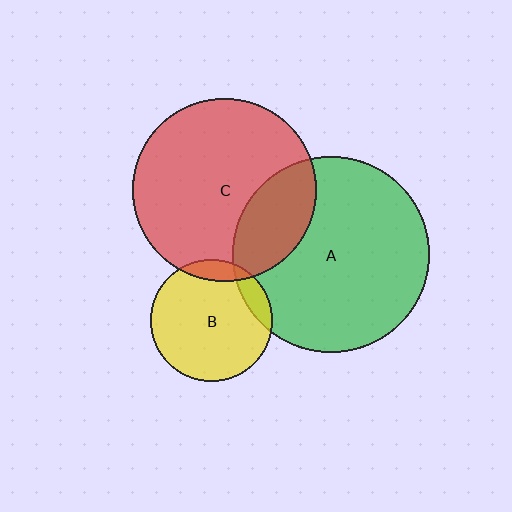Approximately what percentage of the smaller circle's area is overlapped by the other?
Approximately 10%.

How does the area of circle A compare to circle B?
Approximately 2.6 times.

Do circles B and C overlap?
Yes.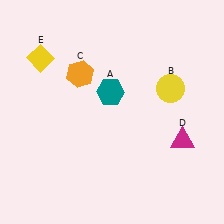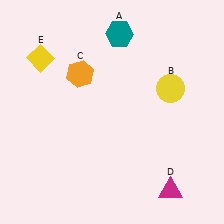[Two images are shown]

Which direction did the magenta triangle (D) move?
The magenta triangle (D) moved down.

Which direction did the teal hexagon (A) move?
The teal hexagon (A) moved up.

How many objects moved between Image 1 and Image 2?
2 objects moved between the two images.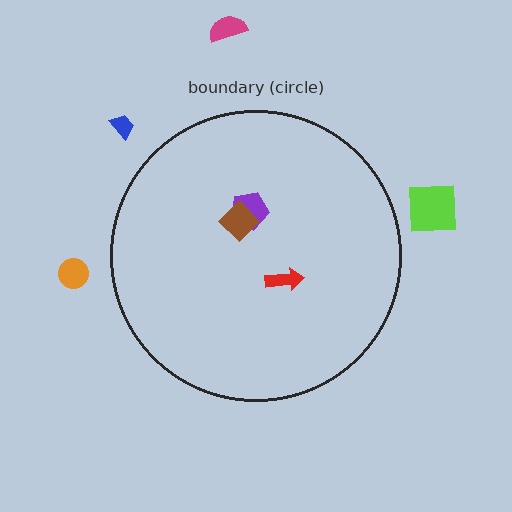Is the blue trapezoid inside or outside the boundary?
Outside.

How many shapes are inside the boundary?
3 inside, 4 outside.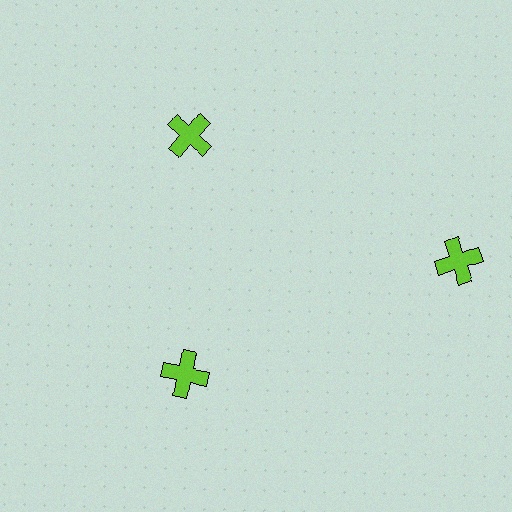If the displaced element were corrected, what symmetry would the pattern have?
It would have 3-fold rotational symmetry — the pattern would map onto itself every 120 degrees.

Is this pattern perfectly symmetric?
No. The 3 lime crosses are arranged in a ring, but one element near the 3 o'clock position is pushed outward from the center, breaking the 3-fold rotational symmetry.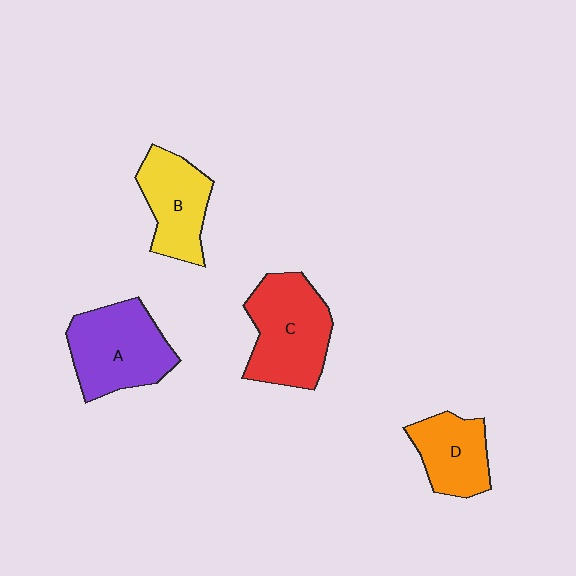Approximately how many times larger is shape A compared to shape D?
Approximately 1.4 times.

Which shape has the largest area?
Shape C (red).